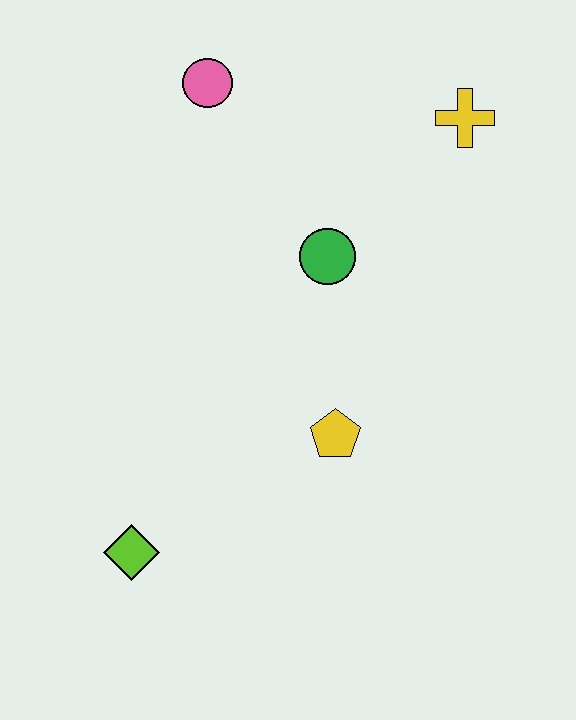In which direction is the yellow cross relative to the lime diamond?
The yellow cross is above the lime diamond.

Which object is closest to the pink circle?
The green circle is closest to the pink circle.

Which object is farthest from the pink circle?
The lime diamond is farthest from the pink circle.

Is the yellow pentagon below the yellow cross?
Yes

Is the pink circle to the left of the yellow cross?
Yes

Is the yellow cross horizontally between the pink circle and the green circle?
No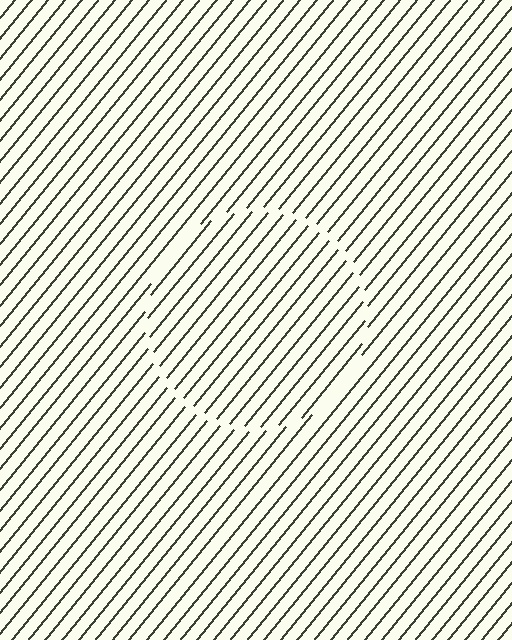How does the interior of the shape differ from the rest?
The interior of the shape contains the same grating, shifted by half a period — the contour is defined by the phase discontinuity where line-ends from the inner and outer gratings abut.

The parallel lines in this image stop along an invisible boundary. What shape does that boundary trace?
An illusory circle. The interior of the shape contains the same grating, shifted by half a period — the contour is defined by the phase discontinuity where line-ends from the inner and outer gratings abut.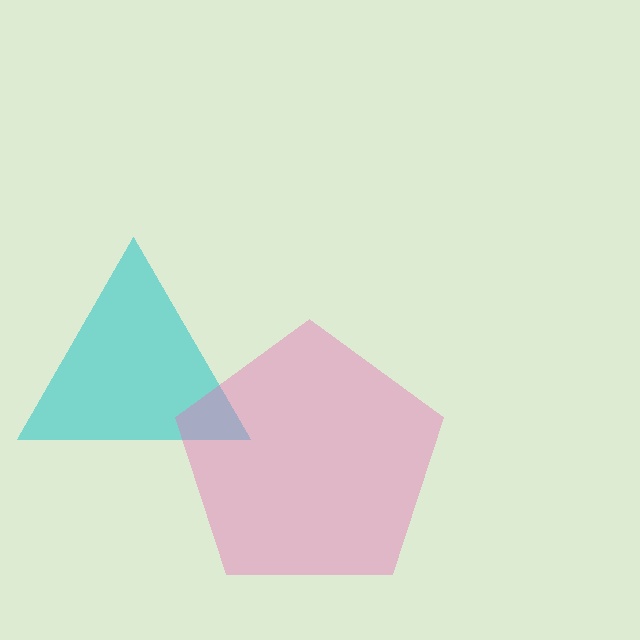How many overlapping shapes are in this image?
There are 2 overlapping shapes in the image.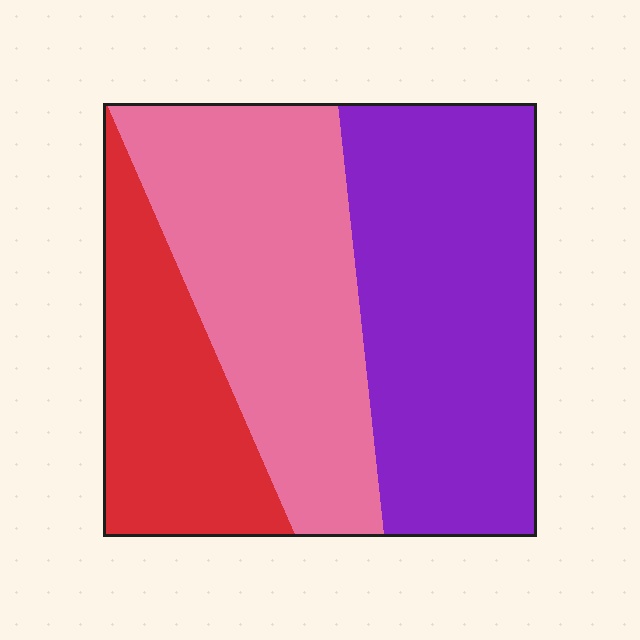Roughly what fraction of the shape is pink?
Pink takes up between a quarter and a half of the shape.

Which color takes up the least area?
Red, at roughly 25%.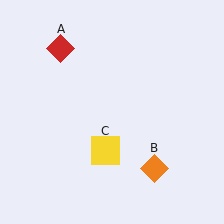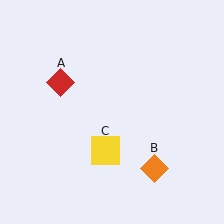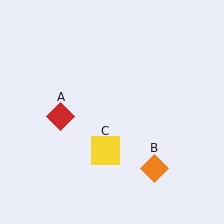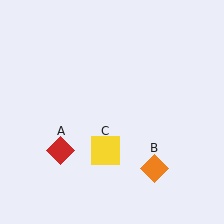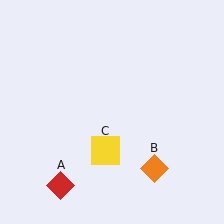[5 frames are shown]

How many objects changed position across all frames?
1 object changed position: red diamond (object A).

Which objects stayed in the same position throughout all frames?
Orange diamond (object B) and yellow square (object C) remained stationary.